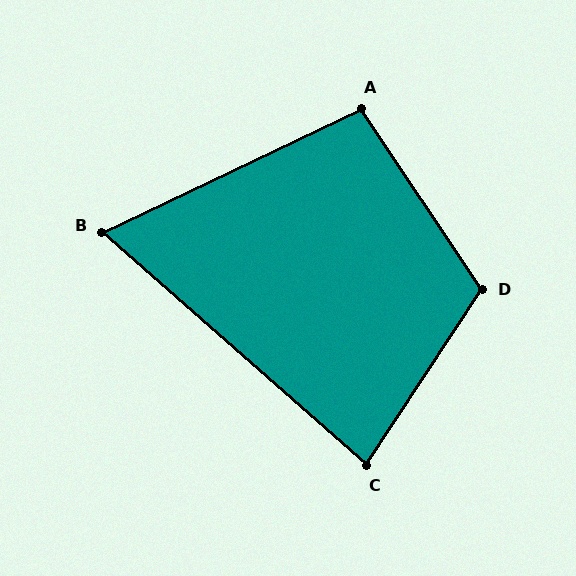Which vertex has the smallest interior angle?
B, at approximately 67 degrees.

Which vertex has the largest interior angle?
D, at approximately 113 degrees.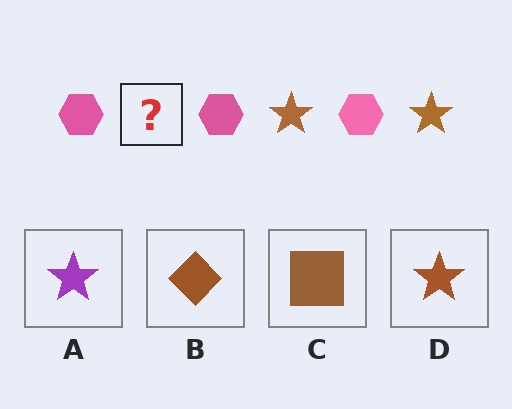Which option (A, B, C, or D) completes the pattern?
D.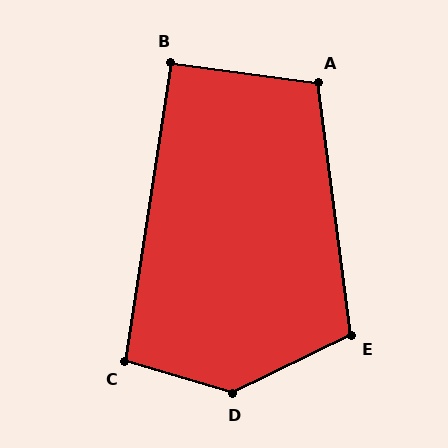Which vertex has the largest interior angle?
D, at approximately 138 degrees.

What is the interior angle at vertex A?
Approximately 105 degrees (obtuse).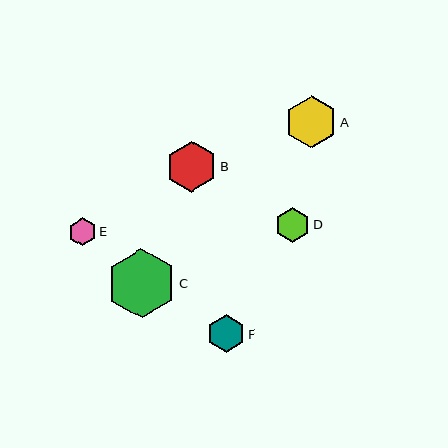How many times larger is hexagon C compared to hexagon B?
Hexagon C is approximately 1.4 times the size of hexagon B.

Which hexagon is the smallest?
Hexagon E is the smallest with a size of approximately 28 pixels.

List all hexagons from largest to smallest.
From largest to smallest: C, A, B, F, D, E.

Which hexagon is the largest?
Hexagon C is the largest with a size of approximately 69 pixels.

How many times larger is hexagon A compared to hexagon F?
Hexagon A is approximately 1.4 times the size of hexagon F.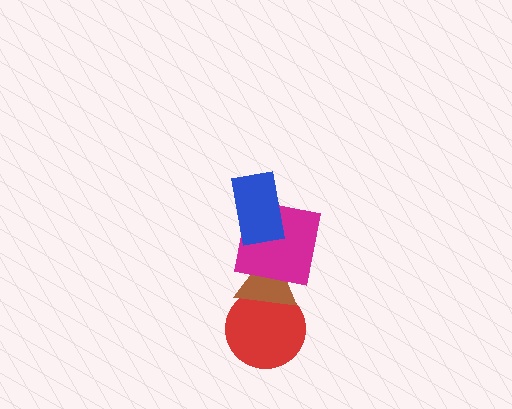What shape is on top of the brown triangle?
The magenta square is on top of the brown triangle.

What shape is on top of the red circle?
The brown triangle is on top of the red circle.